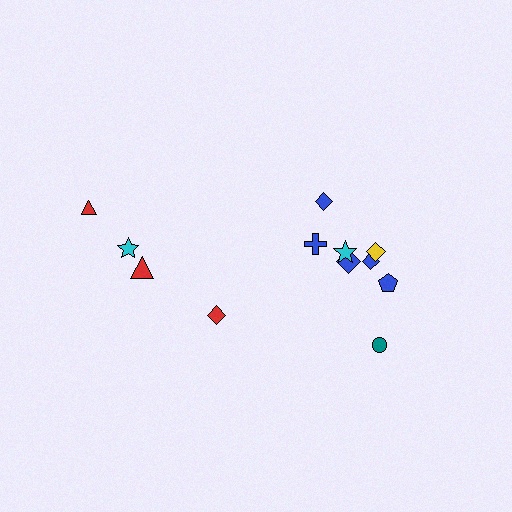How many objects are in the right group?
There are 8 objects.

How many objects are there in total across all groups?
There are 12 objects.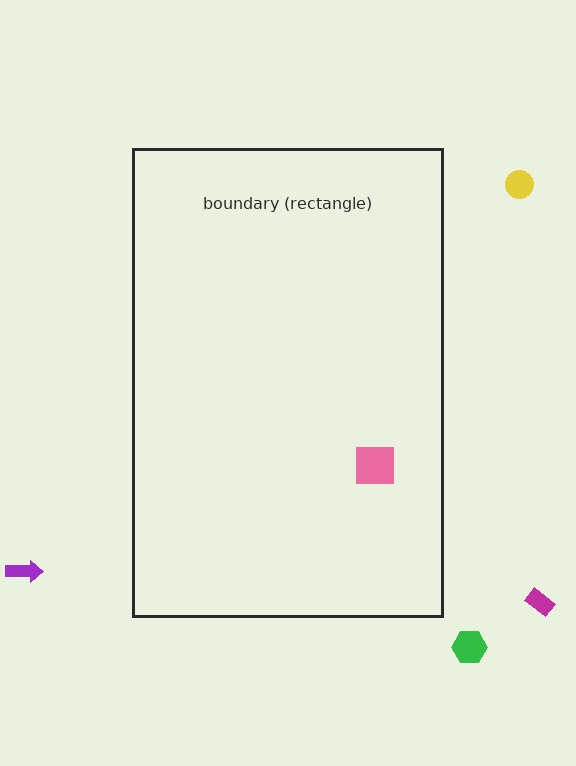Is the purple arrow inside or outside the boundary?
Outside.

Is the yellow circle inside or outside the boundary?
Outside.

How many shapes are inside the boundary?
1 inside, 4 outside.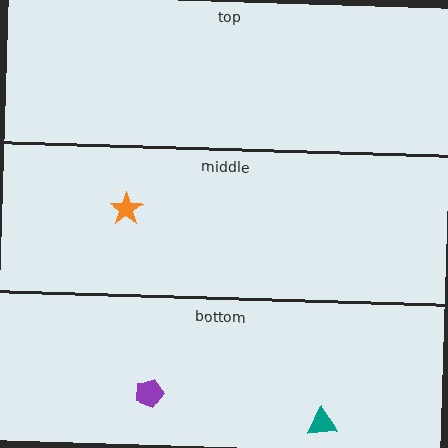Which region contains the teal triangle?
The bottom region.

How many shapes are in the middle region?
1.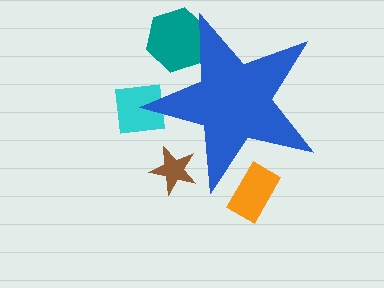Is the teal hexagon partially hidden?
Yes, the teal hexagon is partially hidden behind the blue star.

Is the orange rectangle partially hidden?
Yes, the orange rectangle is partially hidden behind the blue star.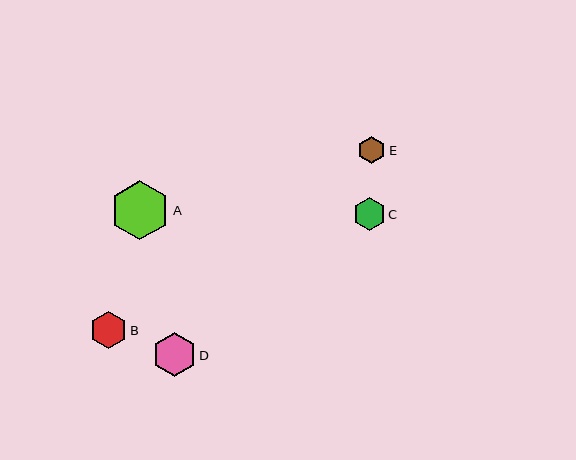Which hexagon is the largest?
Hexagon A is the largest with a size of approximately 59 pixels.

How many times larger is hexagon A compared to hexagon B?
Hexagon A is approximately 1.6 times the size of hexagon B.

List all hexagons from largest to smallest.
From largest to smallest: A, D, B, C, E.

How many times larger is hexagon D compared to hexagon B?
Hexagon D is approximately 1.2 times the size of hexagon B.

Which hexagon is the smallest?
Hexagon E is the smallest with a size of approximately 28 pixels.